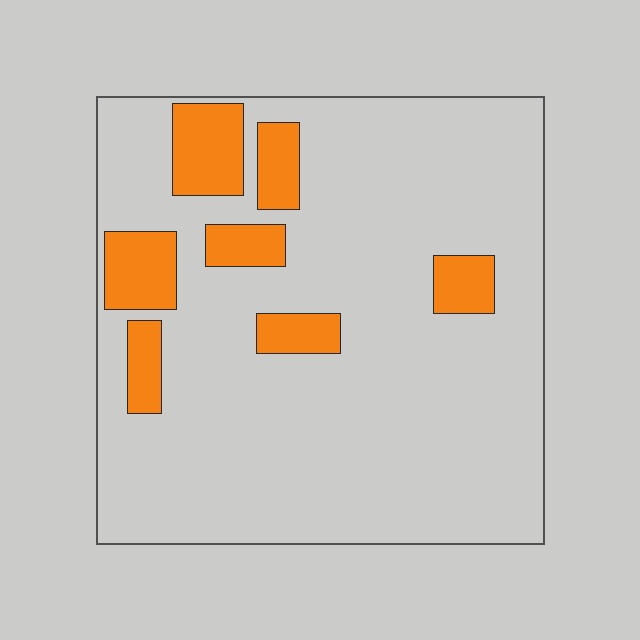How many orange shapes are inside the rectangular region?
7.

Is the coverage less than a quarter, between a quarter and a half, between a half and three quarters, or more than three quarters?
Less than a quarter.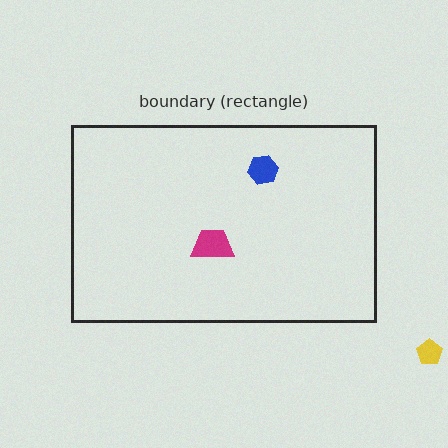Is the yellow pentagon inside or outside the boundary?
Outside.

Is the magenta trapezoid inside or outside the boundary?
Inside.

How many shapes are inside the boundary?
2 inside, 1 outside.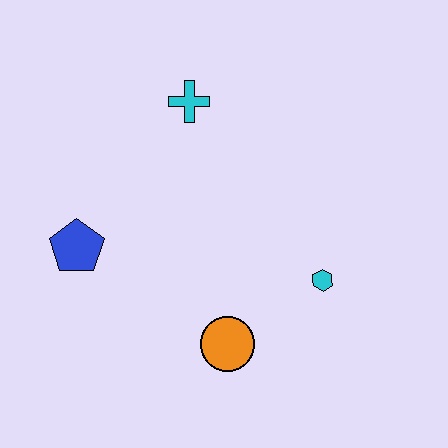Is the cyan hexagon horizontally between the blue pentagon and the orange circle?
No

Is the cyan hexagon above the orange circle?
Yes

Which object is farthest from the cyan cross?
The orange circle is farthest from the cyan cross.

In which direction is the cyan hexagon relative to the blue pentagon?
The cyan hexagon is to the right of the blue pentagon.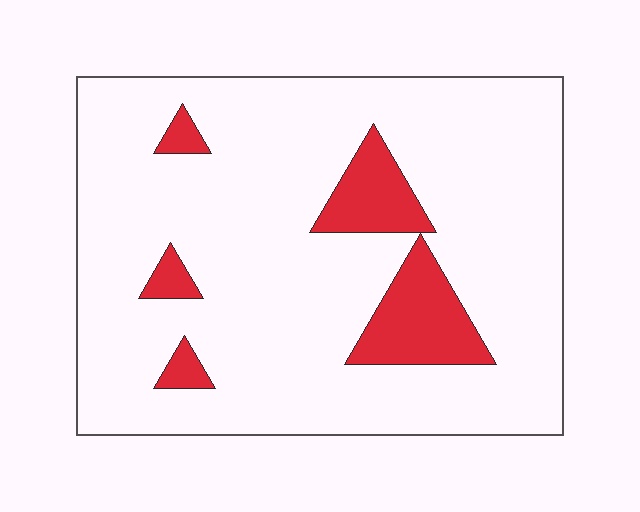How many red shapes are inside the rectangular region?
5.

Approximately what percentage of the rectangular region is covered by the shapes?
Approximately 15%.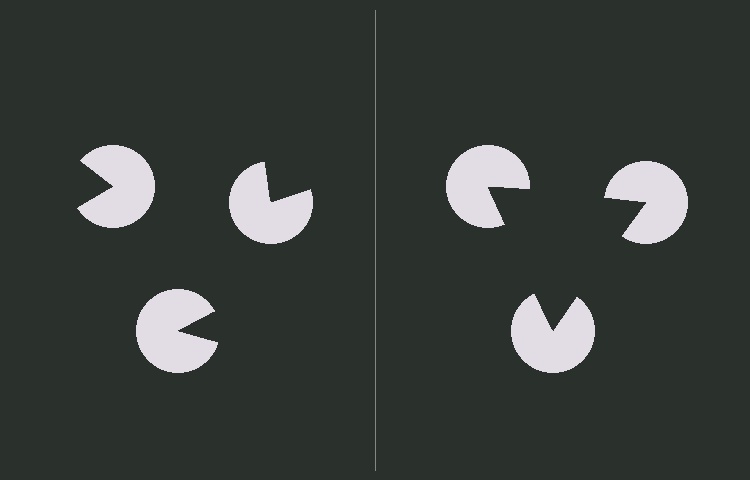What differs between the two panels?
The pac-man discs are positioned identically on both sides; only the wedge orientations differ. On the right they align to a triangle; on the left they are misaligned.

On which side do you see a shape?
An illusory triangle appears on the right side. On the left side the wedge cuts are rotated, so no coherent shape forms.